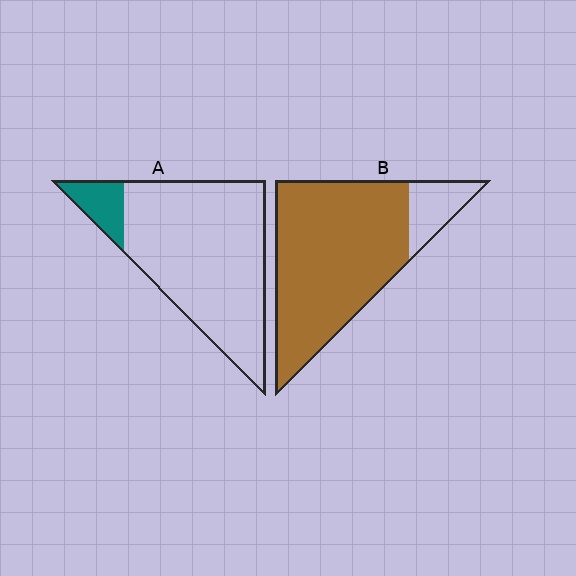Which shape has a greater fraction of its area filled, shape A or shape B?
Shape B.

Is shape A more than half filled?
No.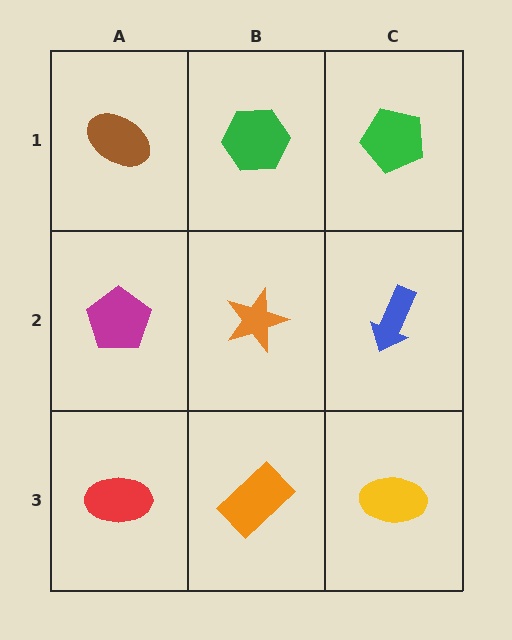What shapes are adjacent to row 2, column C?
A green pentagon (row 1, column C), a yellow ellipse (row 3, column C), an orange star (row 2, column B).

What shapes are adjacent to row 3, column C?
A blue arrow (row 2, column C), an orange rectangle (row 3, column B).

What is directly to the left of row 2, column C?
An orange star.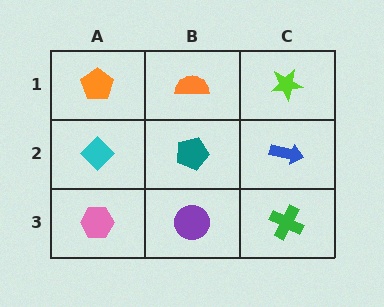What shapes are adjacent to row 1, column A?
A cyan diamond (row 2, column A), an orange semicircle (row 1, column B).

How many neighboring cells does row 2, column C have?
3.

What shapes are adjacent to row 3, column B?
A teal pentagon (row 2, column B), a pink hexagon (row 3, column A), a green cross (row 3, column C).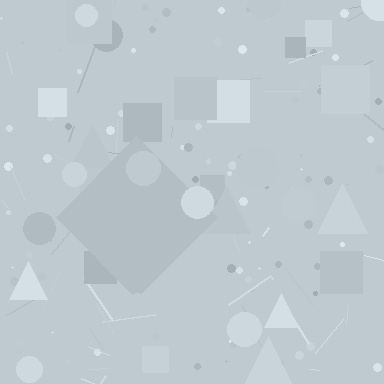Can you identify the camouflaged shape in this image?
The camouflaged shape is a diamond.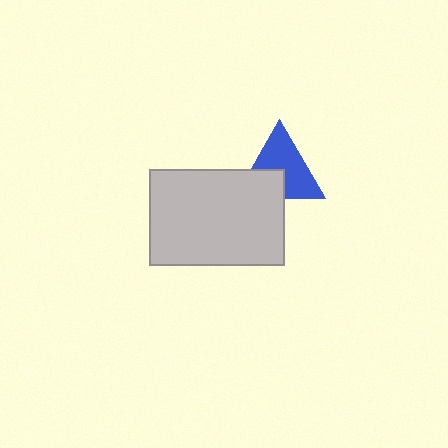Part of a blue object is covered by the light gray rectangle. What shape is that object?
It is a triangle.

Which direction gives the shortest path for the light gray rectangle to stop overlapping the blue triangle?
Moving down gives the shortest separation.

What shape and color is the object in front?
The object in front is a light gray rectangle.